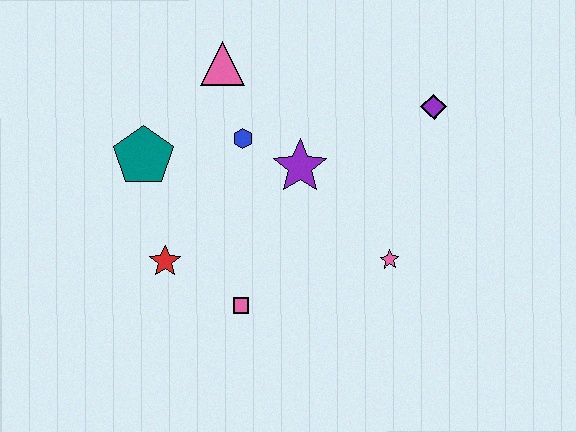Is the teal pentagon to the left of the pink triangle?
Yes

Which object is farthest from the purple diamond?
The red star is farthest from the purple diamond.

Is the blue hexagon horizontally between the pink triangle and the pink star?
Yes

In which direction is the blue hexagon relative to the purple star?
The blue hexagon is to the left of the purple star.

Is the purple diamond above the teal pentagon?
Yes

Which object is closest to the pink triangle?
The blue hexagon is closest to the pink triangle.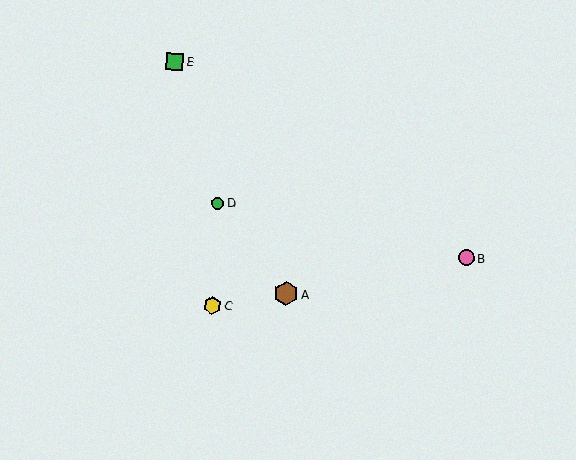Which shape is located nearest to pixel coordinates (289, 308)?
The brown hexagon (labeled A) at (286, 294) is nearest to that location.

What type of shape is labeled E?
Shape E is a green square.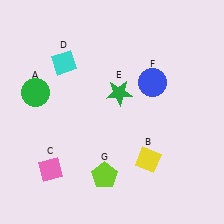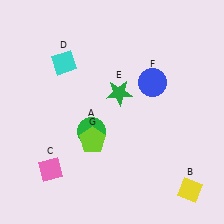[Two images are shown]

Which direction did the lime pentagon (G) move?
The lime pentagon (G) moved up.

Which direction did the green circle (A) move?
The green circle (A) moved right.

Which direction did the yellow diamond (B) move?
The yellow diamond (B) moved right.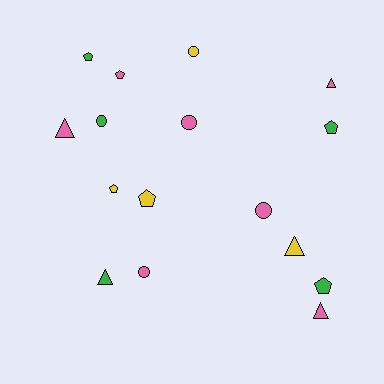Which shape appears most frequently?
Pentagon, with 6 objects.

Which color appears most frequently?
Pink, with 7 objects.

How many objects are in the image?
There are 16 objects.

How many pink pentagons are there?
There is 1 pink pentagon.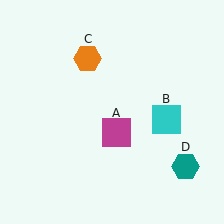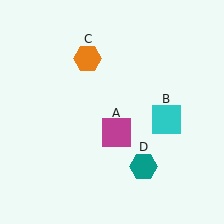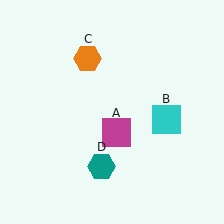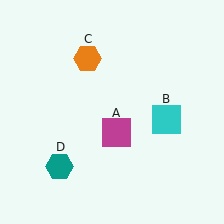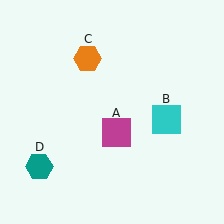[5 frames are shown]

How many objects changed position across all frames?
1 object changed position: teal hexagon (object D).